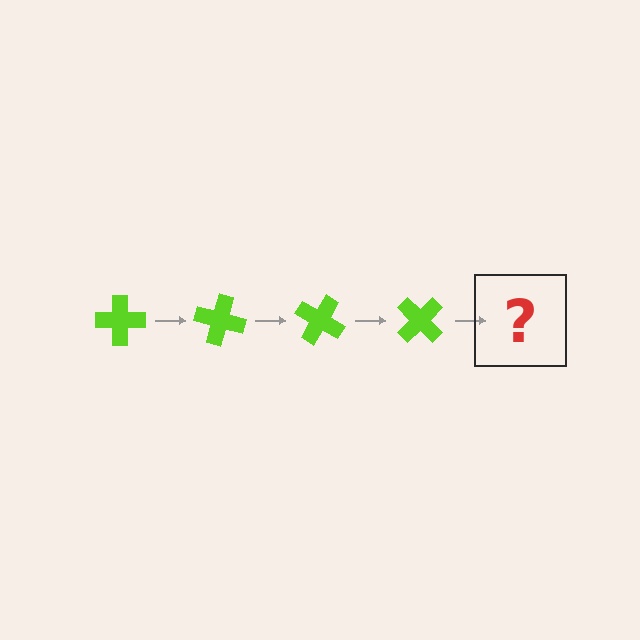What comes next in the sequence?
The next element should be a lime cross rotated 60 degrees.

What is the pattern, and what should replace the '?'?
The pattern is that the cross rotates 15 degrees each step. The '?' should be a lime cross rotated 60 degrees.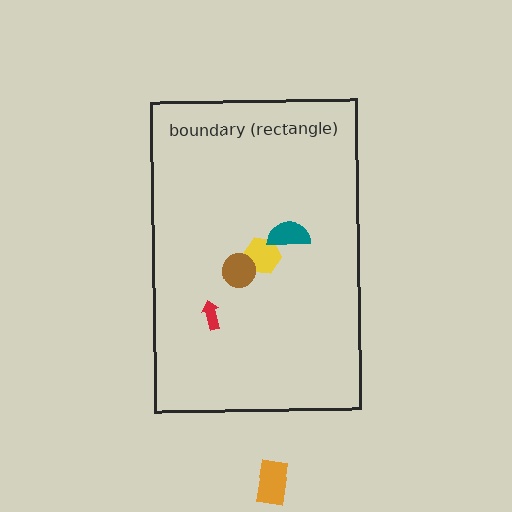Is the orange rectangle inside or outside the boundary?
Outside.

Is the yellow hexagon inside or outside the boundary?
Inside.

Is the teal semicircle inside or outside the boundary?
Inside.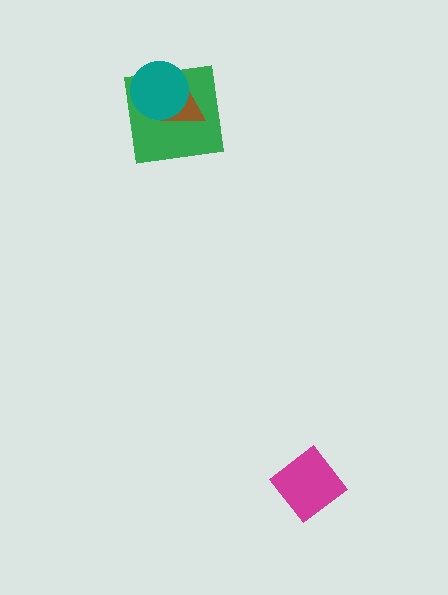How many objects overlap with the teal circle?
2 objects overlap with the teal circle.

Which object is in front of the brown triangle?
The teal circle is in front of the brown triangle.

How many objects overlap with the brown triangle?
2 objects overlap with the brown triangle.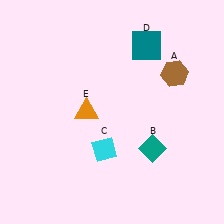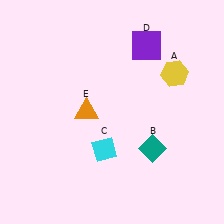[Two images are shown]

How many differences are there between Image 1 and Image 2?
There are 2 differences between the two images.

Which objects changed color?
A changed from brown to yellow. D changed from teal to purple.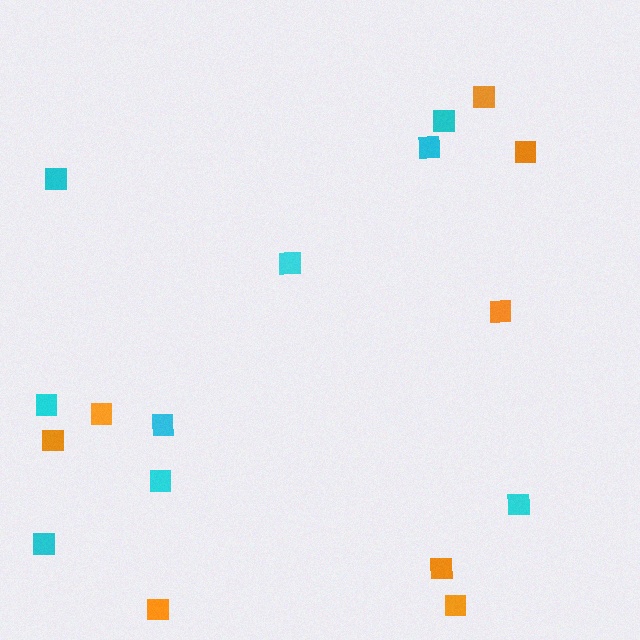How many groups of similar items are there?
There are 2 groups: one group of orange squares (8) and one group of cyan squares (9).